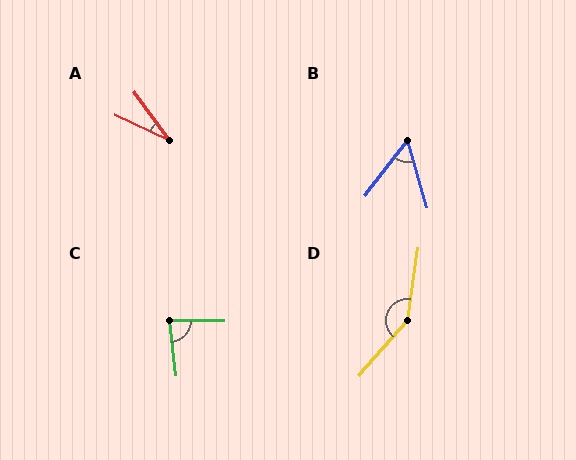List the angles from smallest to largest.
A (29°), B (53°), C (84°), D (147°).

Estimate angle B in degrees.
Approximately 53 degrees.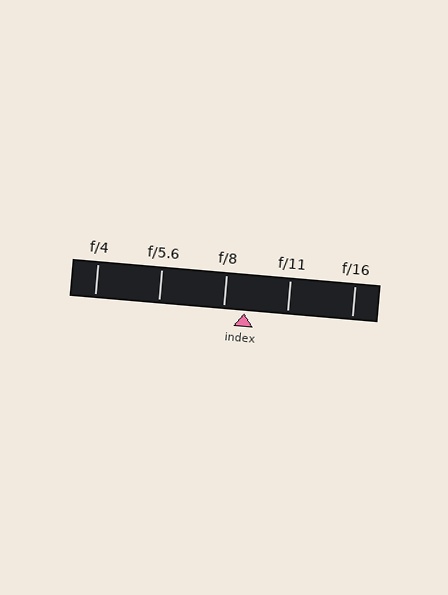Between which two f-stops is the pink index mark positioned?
The index mark is between f/8 and f/11.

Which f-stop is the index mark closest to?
The index mark is closest to f/8.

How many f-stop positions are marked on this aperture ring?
There are 5 f-stop positions marked.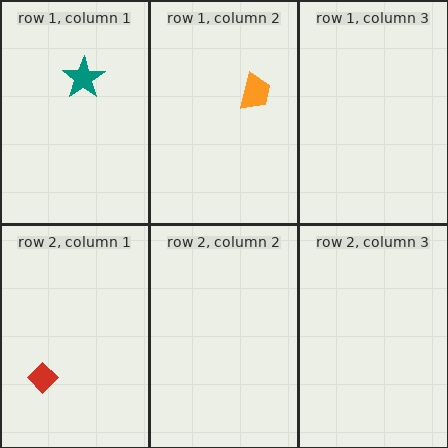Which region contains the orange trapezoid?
The row 1, column 2 region.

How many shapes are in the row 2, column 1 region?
1.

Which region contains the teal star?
The row 1, column 1 region.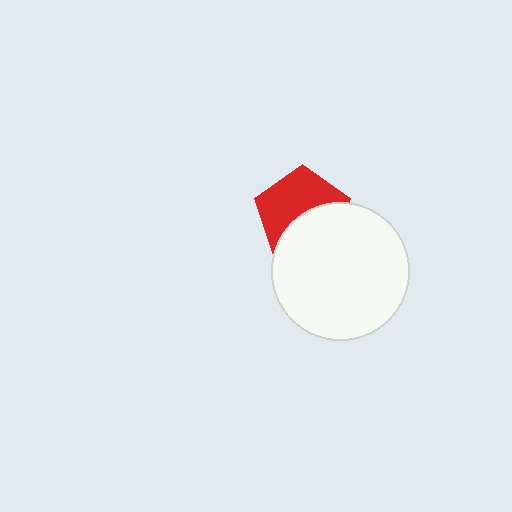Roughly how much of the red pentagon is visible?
About half of it is visible (roughly 55%).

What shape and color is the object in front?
The object in front is a white circle.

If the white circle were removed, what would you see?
You would see the complete red pentagon.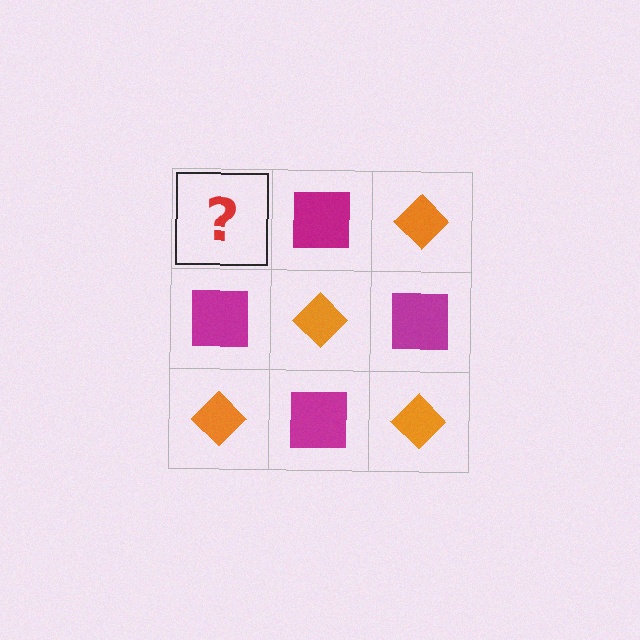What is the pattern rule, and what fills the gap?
The rule is that it alternates orange diamond and magenta square in a checkerboard pattern. The gap should be filled with an orange diamond.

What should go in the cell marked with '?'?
The missing cell should contain an orange diamond.